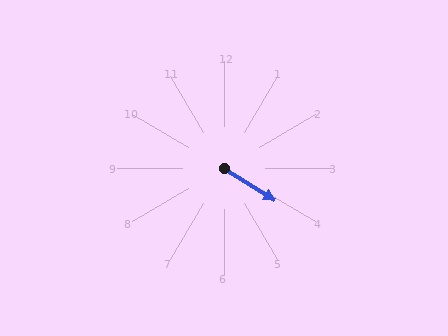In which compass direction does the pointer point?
Southeast.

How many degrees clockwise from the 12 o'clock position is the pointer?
Approximately 122 degrees.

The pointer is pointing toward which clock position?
Roughly 4 o'clock.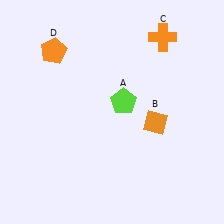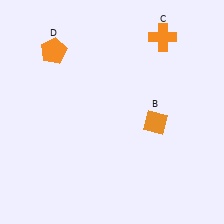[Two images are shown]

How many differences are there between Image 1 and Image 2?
There is 1 difference between the two images.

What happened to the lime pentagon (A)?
The lime pentagon (A) was removed in Image 2. It was in the top-right area of Image 1.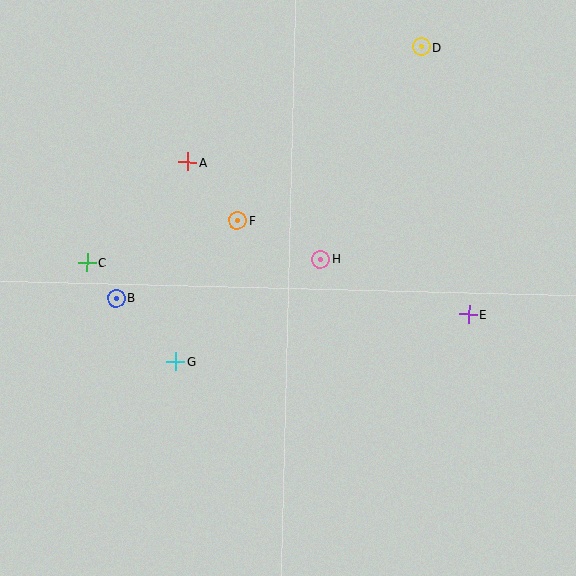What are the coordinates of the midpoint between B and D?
The midpoint between B and D is at (269, 173).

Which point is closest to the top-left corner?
Point A is closest to the top-left corner.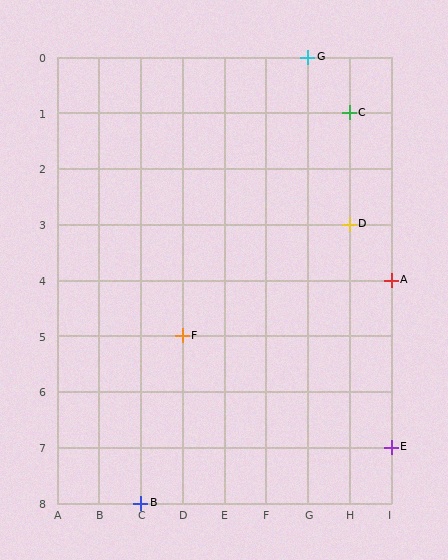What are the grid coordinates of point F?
Point F is at grid coordinates (D, 5).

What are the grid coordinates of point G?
Point G is at grid coordinates (G, 0).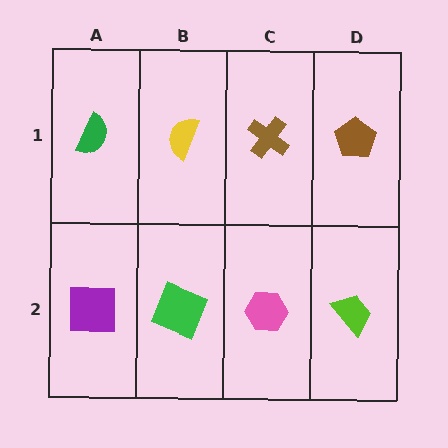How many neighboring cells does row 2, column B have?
3.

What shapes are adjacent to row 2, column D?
A brown pentagon (row 1, column D), a pink hexagon (row 2, column C).